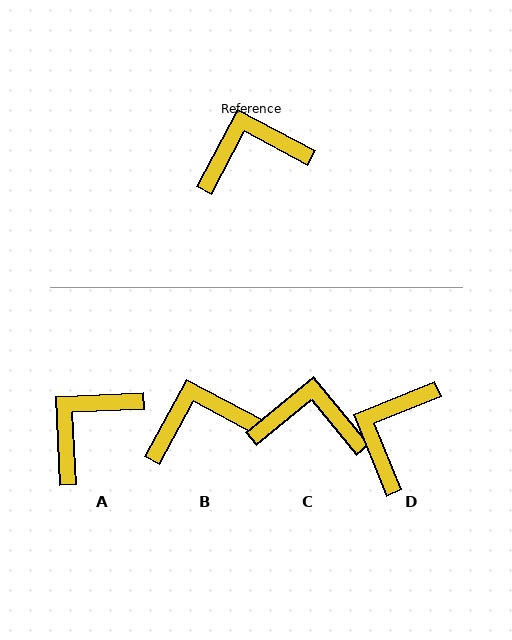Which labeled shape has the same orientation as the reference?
B.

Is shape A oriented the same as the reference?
No, it is off by about 31 degrees.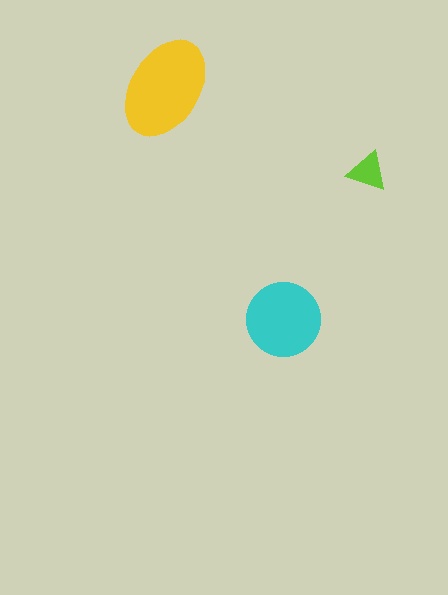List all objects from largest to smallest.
The yellow ellipse, the cyan circle, the lime triangle.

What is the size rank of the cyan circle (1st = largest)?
2nd.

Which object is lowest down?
The cyan circle is bottommost.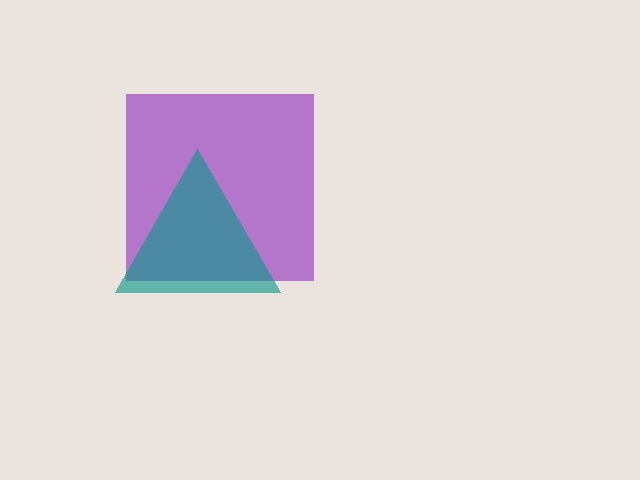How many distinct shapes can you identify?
There are 2 distinct shapes: a purple square, a teal triangle.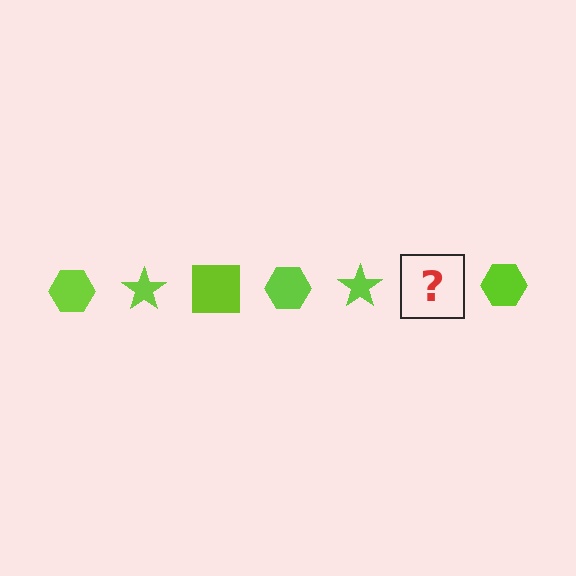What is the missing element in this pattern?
The missing element is a lime square.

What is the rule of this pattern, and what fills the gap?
The rule is that the pattern cycles through hexagon, star, square shapes in lime. The gap should be filled with a lime square.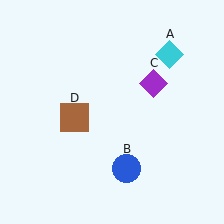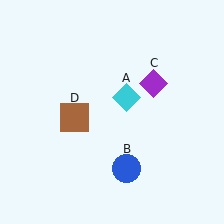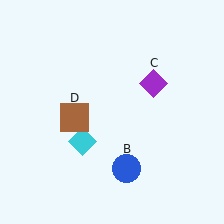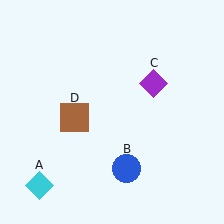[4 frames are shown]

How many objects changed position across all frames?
1 object changed position: cyan diamond (object A).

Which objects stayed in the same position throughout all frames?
Blue circle (object B) and purple diamond (object C) and brown square (object D) remained stationary.